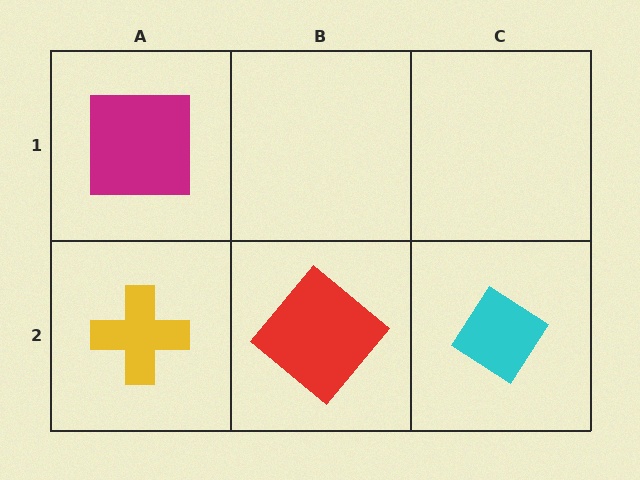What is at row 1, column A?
A magenta square.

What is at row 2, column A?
A yellow cross.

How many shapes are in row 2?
3 shapes.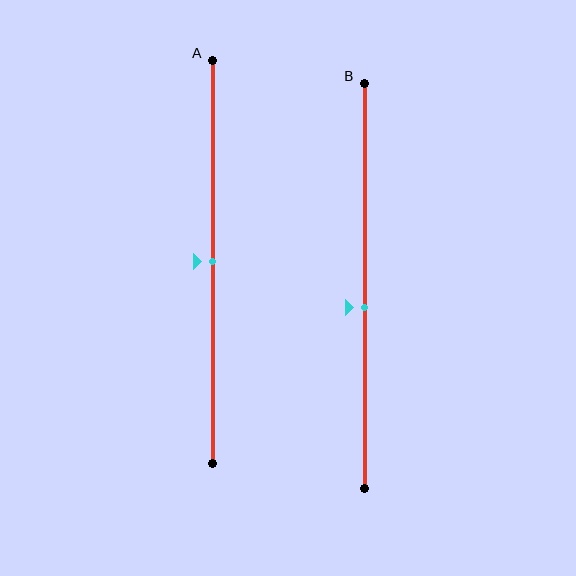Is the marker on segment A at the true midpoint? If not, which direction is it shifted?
Yes, the marker on segment A is at the true midpoint.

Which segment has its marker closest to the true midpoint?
Segment A has its marker closest to the true midpoint.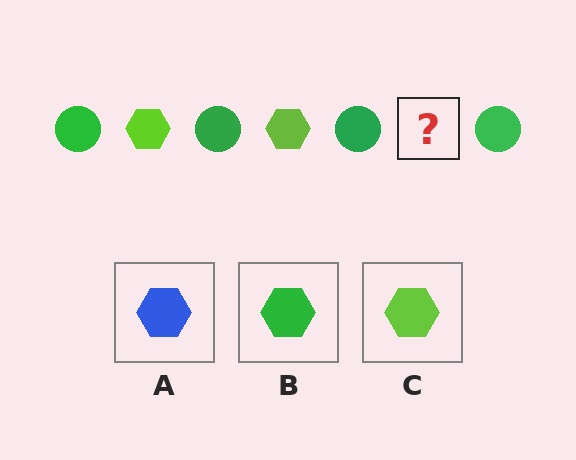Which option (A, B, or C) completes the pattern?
C.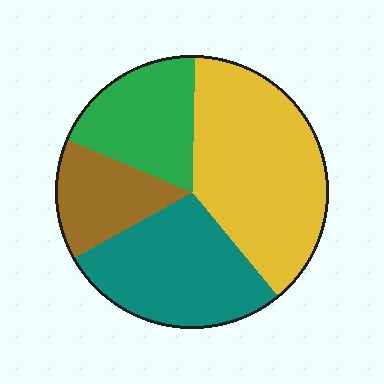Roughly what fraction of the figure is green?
Green covers 19% of the figure.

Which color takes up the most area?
Yellow, at roughly 40%.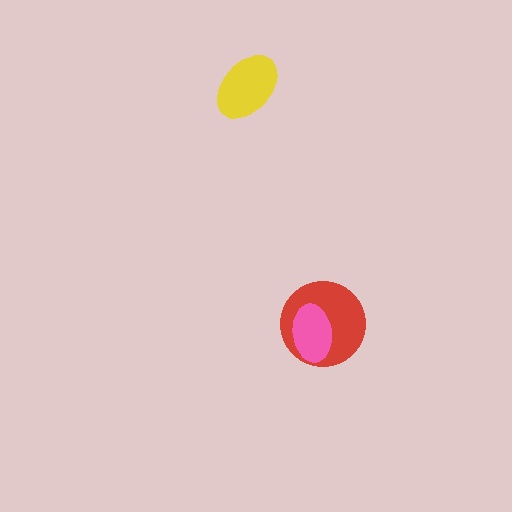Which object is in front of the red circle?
The pink ellipse is in front of the red circle.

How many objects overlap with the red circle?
1 object overlaps with the red circle.